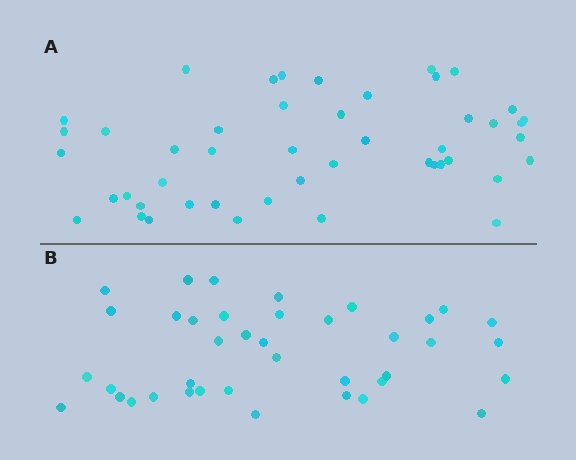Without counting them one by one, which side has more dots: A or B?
Region A (the top region) has more dots.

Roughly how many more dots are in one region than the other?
Region A has roughly 8 or so more dots than region B.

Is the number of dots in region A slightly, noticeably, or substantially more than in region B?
Region A has only slightly more — the two regions are fairly close. The ratio is roughly 1.2 to 1.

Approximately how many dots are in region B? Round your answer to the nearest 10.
About 40 dots. (The exact count is 39, which rounds to 40.)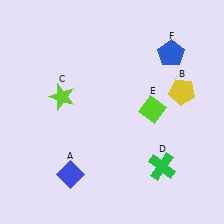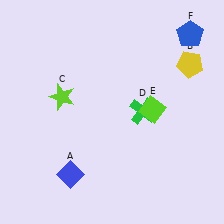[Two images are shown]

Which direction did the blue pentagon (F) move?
The blue pentagon (F) moved up.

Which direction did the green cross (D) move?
The green cross (D) moved up.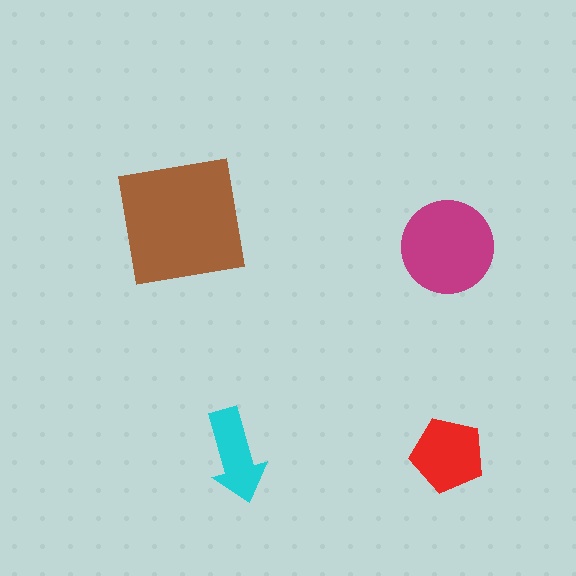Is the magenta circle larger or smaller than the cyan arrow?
Larger.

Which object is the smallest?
The cyan arrow.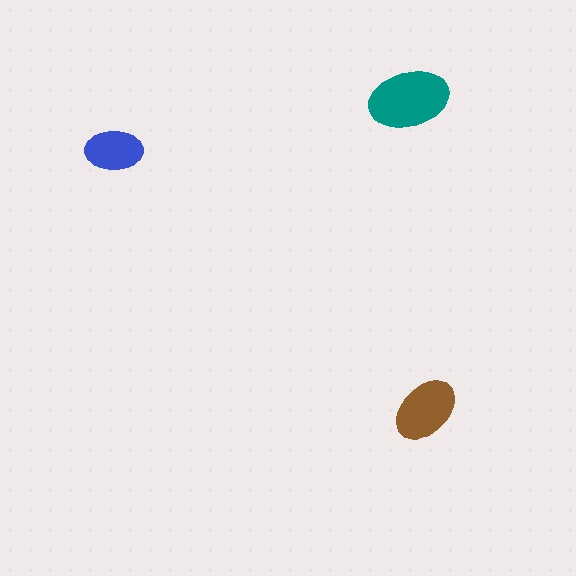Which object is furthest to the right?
The brown ellipse is rightmost.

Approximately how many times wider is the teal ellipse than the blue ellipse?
About 1.5 times wider.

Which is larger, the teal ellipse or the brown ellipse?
The teal one.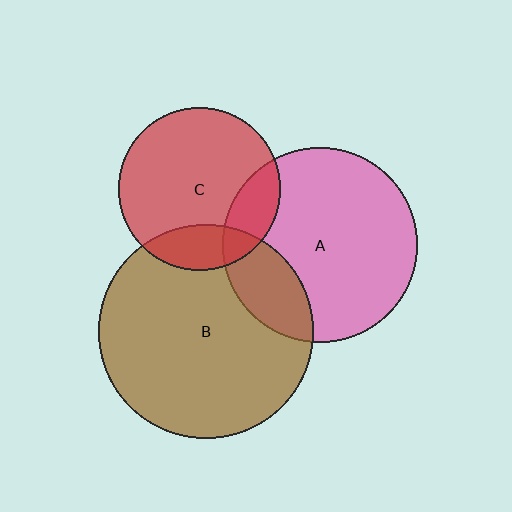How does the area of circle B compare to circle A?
Approximately 1.2 times.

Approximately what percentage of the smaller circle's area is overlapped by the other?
Approximately 20%.